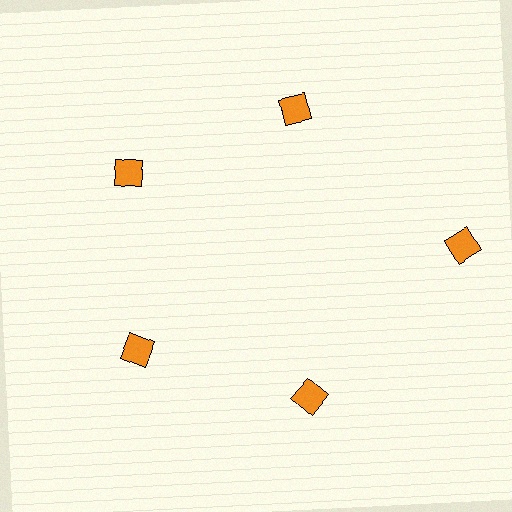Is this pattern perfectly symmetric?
No. The 5 orange diamonds are arranged in a ring, but one element near the 3 o'clock position is pushed outward from the center, breaking the 5-fold rotational symmetry.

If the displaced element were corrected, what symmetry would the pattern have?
It would have 5-fold rotational symmetry — the pattern would map onto itself every 72 degrees.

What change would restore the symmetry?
The symmetry would be restored by moving it inward, back onto the ring so that all 5 diamonds sit at equal angles and equal distance from the center.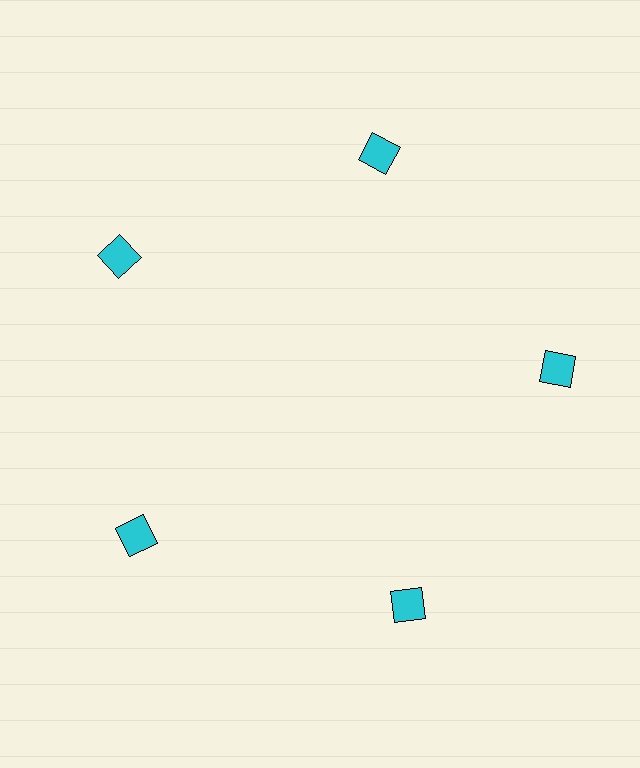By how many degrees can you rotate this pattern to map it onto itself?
The pattern maps onto itself every 72 degrees of rotation.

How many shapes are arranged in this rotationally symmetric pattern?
There are 5 shapes, arranged in 5 groups of 1.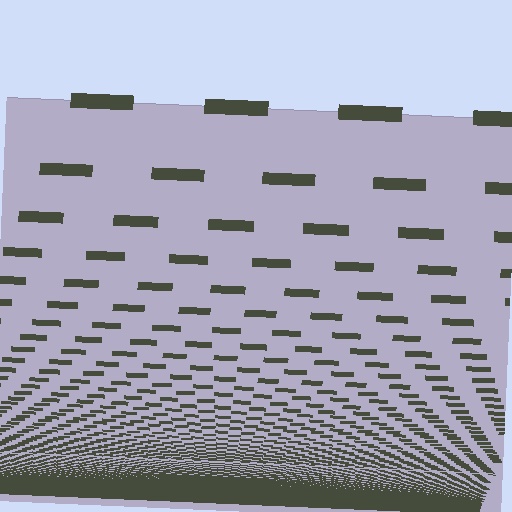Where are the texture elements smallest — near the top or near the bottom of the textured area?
Near the bottom.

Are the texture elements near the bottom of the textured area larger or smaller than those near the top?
Smaller. The gradient is inverted — elements near the bottom are smaller and denser.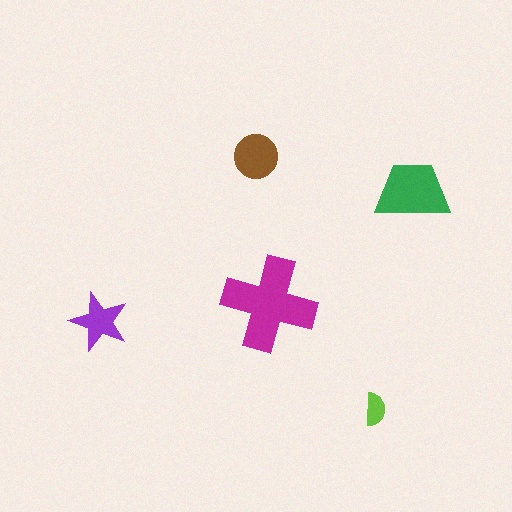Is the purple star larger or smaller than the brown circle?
Smaller.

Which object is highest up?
The brown circle is topmost.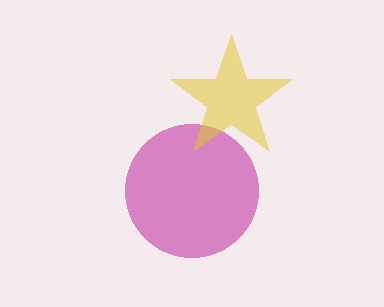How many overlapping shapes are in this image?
There are 2 overlapping shapes in the image.